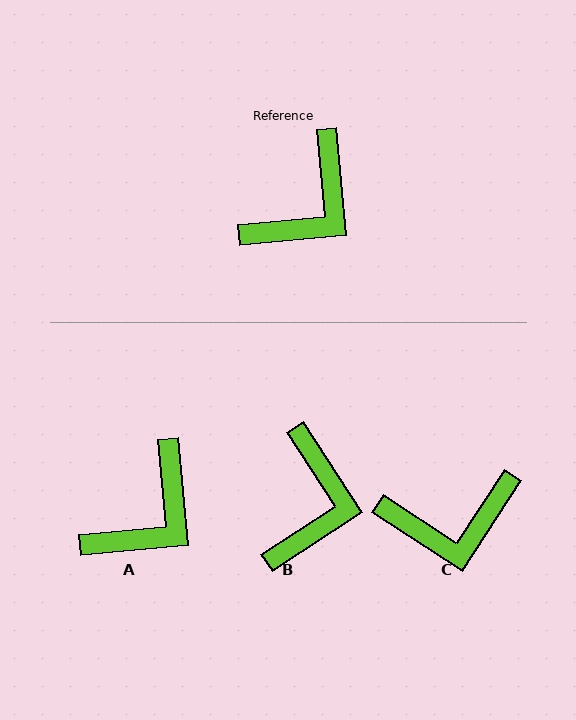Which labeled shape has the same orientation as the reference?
A.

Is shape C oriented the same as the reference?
No, it is off by about 38 degrees.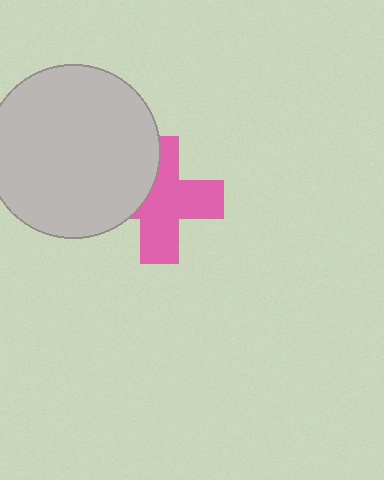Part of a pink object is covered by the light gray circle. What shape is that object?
It is a cross.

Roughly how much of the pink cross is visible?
Most of it is visible (roughly 67%).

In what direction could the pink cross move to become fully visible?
The pink cross could move right. That would shift it out from behind the light gray circle entirely.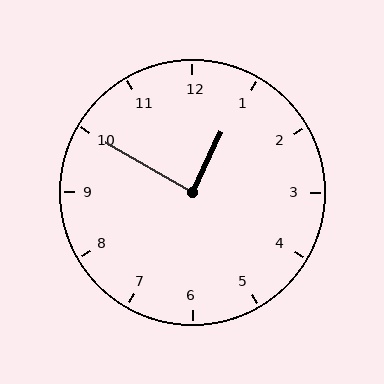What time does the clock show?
12:50.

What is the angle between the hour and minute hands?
Approximately 85 degrees.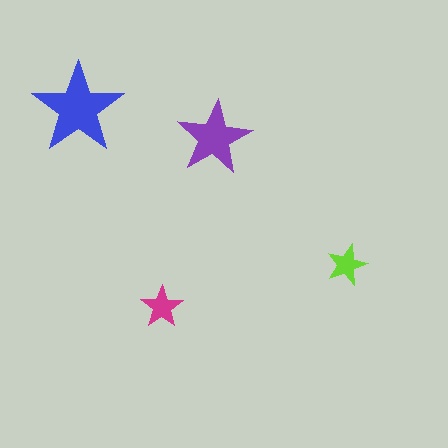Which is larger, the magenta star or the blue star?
The blue one.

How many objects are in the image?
There are 4 objects in the image.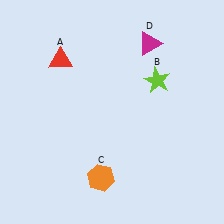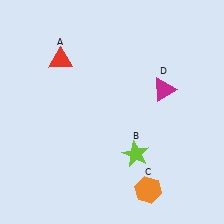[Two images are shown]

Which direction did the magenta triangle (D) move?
The magenta triangle (D) moved down.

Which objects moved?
The objects that moved are: the lime star (B), the orange hexagon (C), the magenta triangle (D).